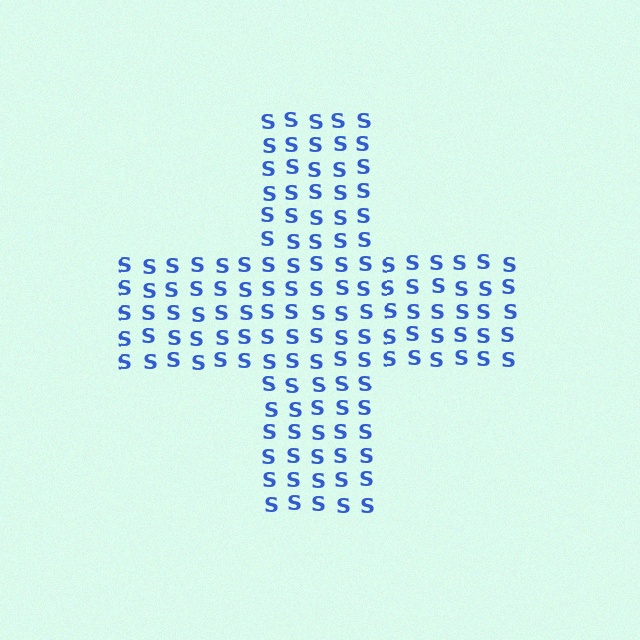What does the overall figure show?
The overall figure shows a cross.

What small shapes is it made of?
It is made of small letter S's.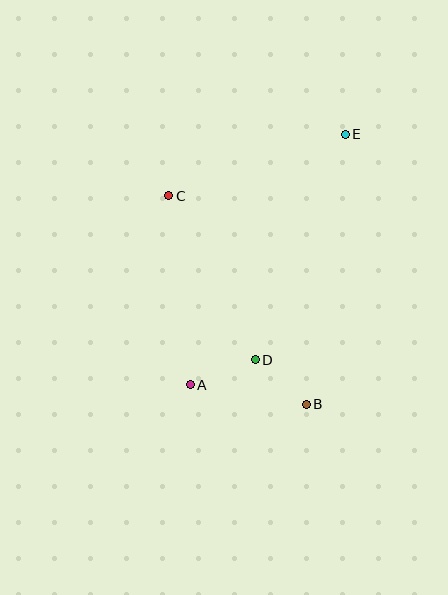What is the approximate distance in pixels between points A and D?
The distance between A and D is approximately 70 pixels.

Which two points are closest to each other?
Points B and D are closest to each other.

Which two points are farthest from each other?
Points A and E are farthest from each other.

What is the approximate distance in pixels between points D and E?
The distance between D and E is approximately 243 pixels.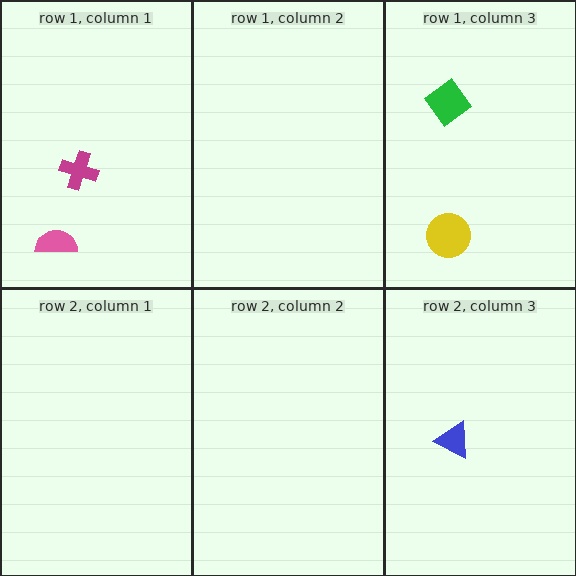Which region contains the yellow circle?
The row 1, column 3 region.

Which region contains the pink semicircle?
The row 1, column 1 region.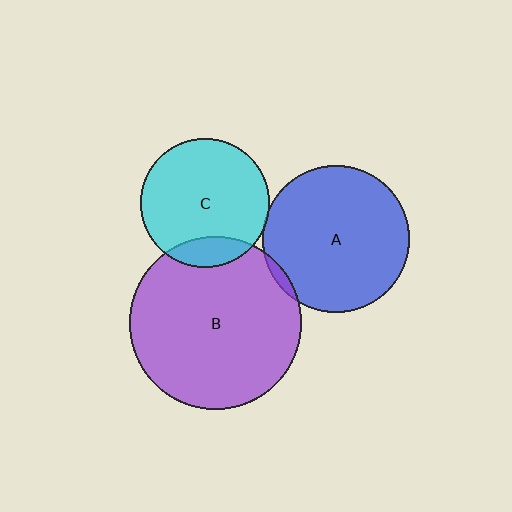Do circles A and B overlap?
Yes.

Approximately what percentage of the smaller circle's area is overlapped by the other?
Approximately 5%.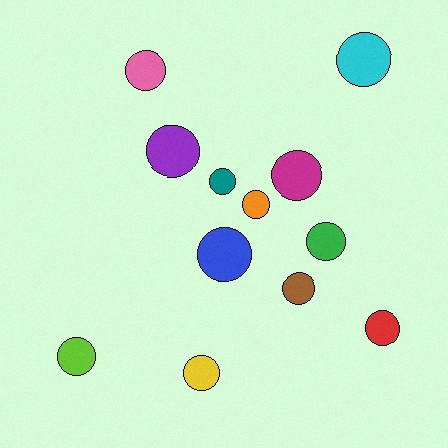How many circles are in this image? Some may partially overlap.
There are 12 circles.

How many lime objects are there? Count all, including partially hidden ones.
There is 1 lime object.